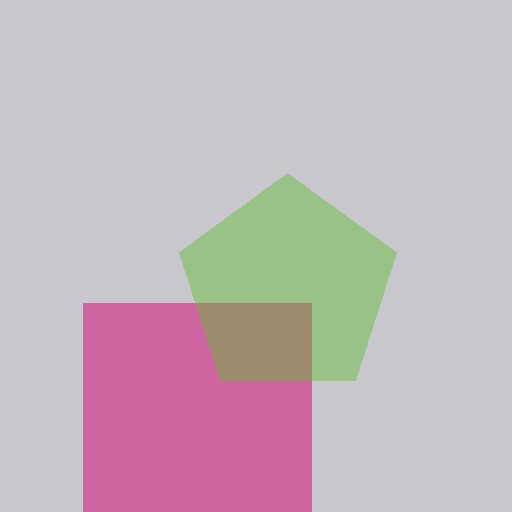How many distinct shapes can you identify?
There are 2 distinct shapes: a magenta square, a lime pentagon.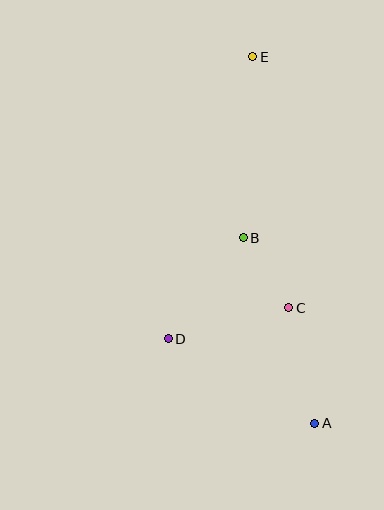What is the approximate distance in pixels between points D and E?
The distance between D and E is approximately 294 pixels.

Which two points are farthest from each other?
Points A and E are farthest from each other.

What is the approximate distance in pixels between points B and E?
The distance between B and E is approximately 182 pixels.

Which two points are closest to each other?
Points B and C are closest to each other.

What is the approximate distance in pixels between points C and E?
The distance between C and E is approximately 254 pixels.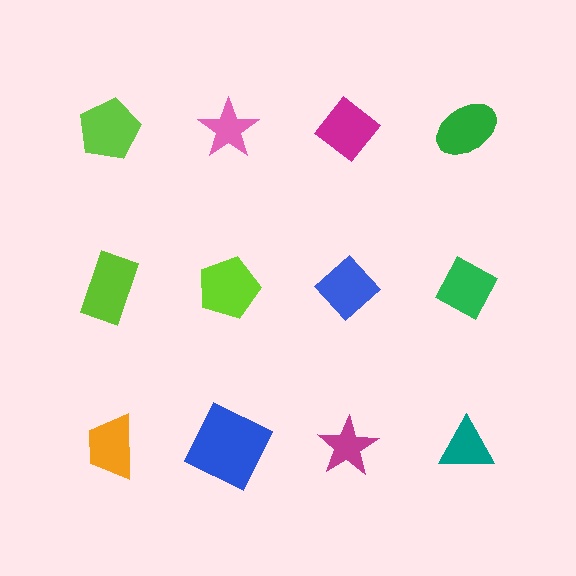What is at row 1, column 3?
A magenta diamond.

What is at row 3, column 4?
A teal triangle.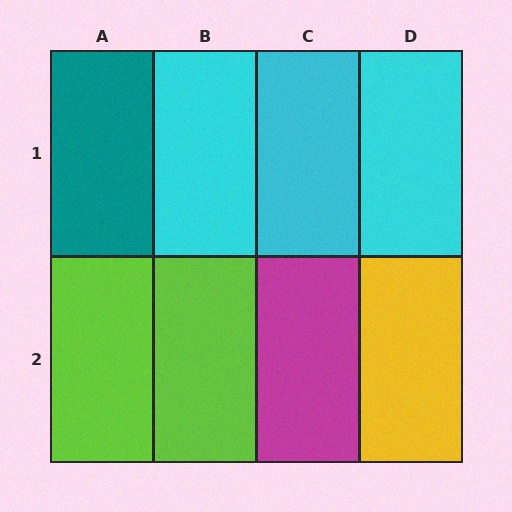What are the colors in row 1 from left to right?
Teal, cyan, cyan, cyan.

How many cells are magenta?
1 cell is magenta.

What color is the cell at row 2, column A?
Lime.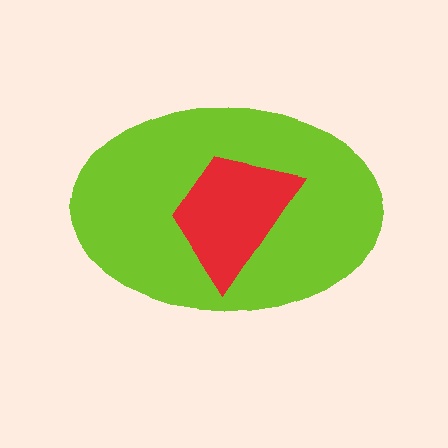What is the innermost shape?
The red trapezoid.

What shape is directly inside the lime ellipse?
The red trapezoid.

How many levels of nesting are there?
2.